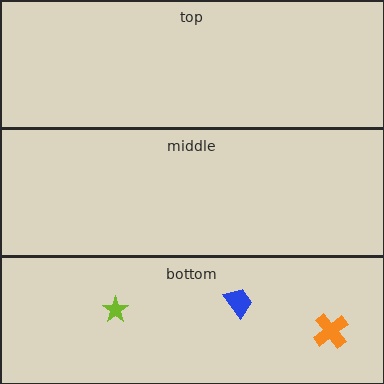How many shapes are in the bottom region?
3.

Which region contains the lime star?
The bottom region.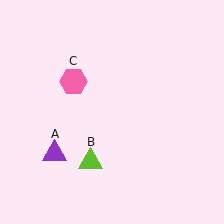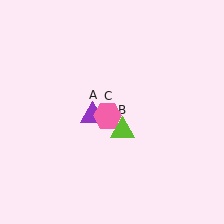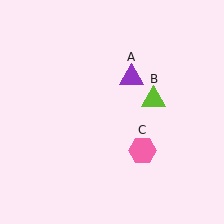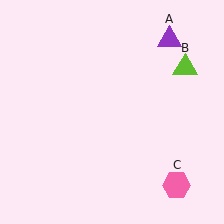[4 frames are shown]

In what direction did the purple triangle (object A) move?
The purple triangle (object A) moved up and to the right.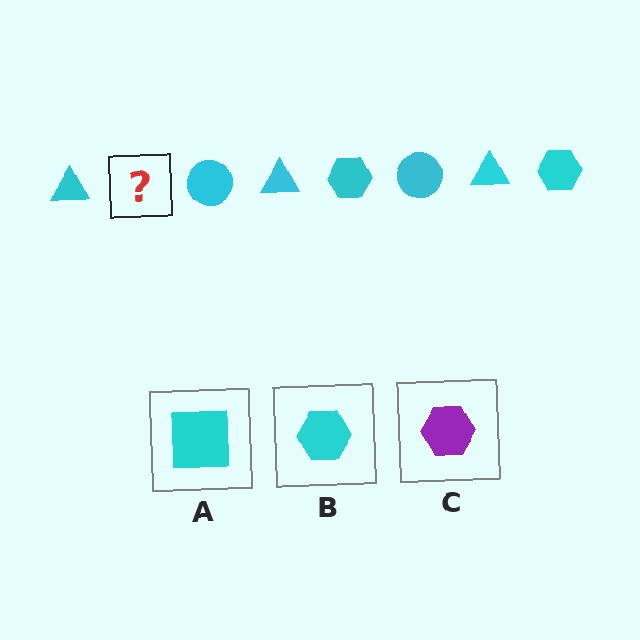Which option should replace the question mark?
Option B.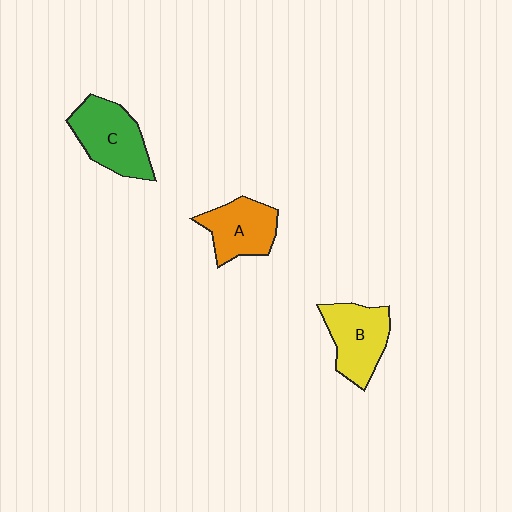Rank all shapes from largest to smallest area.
From largest to smallest: C (green), B (yellow), A (orange).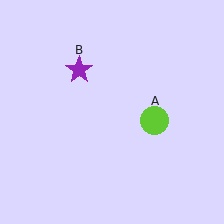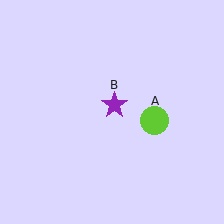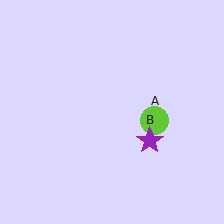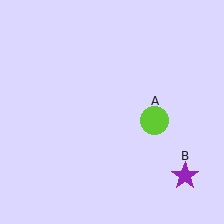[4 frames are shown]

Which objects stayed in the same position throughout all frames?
Lime circle (object A) remained stationary.